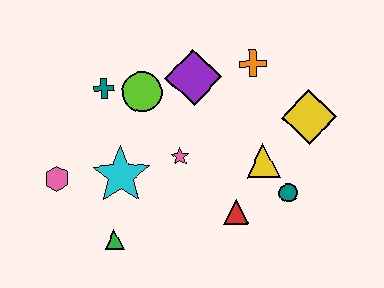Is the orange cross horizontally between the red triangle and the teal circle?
Yes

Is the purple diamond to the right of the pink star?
Yes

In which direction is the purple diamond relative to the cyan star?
The purple diamond is above the cyan star.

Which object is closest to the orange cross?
The purple diamond is closest to the orange cross.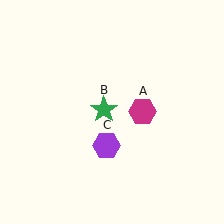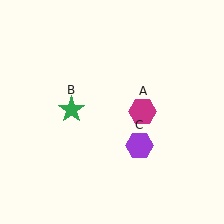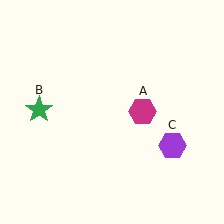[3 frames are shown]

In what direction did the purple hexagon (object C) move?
The purple hexagon (object C) moved right.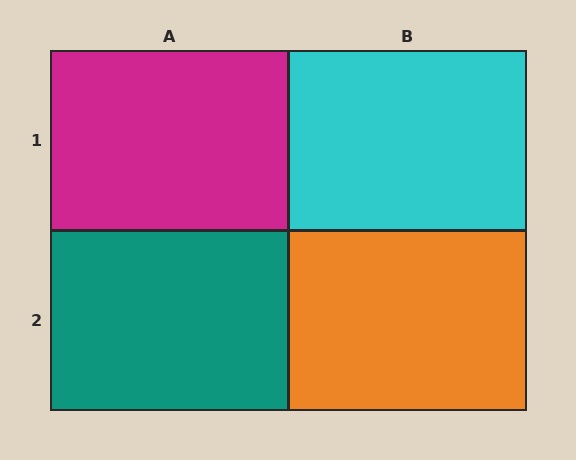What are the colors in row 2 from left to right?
Teal, orange.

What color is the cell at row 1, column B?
Cyan.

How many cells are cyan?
1 cell is cyan.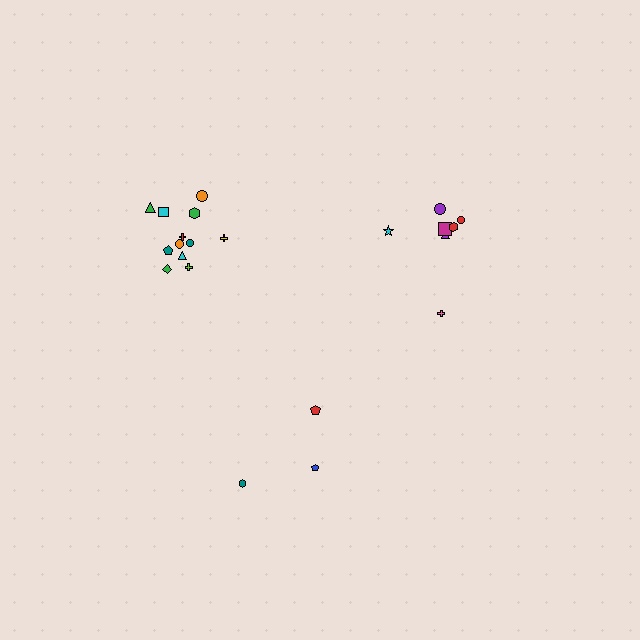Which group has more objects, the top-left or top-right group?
The top-left group.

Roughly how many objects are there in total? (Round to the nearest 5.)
Roughly 20 objects in total.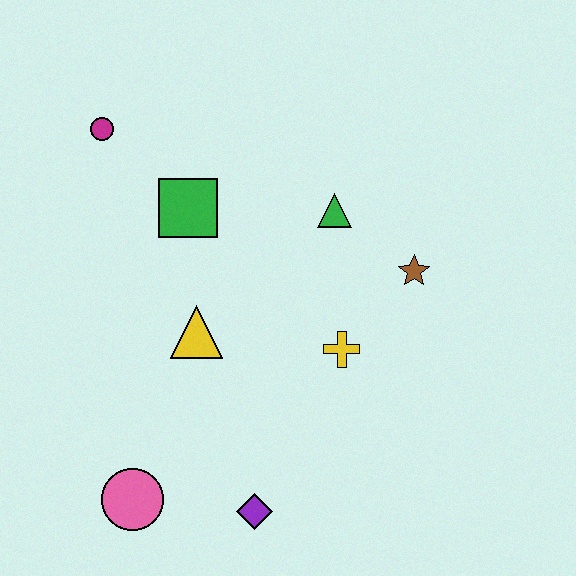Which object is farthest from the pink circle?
The magenta circle is farthest from the pink circle.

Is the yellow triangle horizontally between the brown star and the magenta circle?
Yes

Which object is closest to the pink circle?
The purple diamond is closest to the pink circle.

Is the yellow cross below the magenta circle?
Yes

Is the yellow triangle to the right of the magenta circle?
Yes